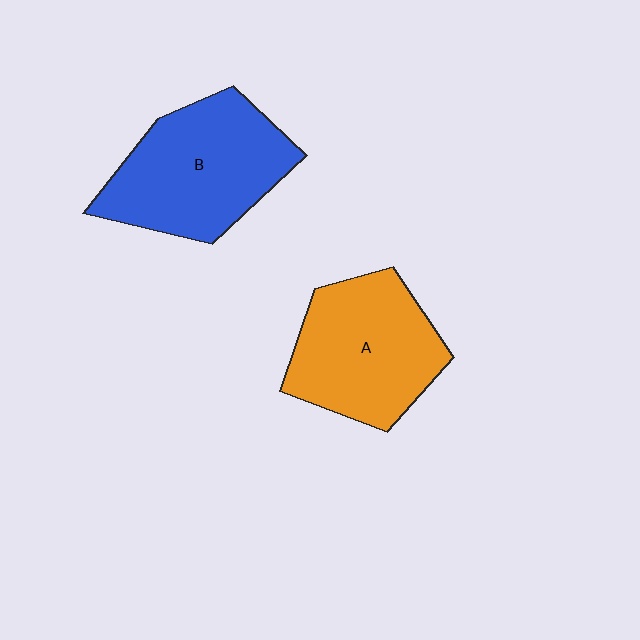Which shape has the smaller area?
Shape A (orange).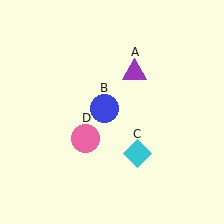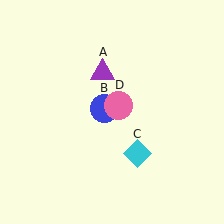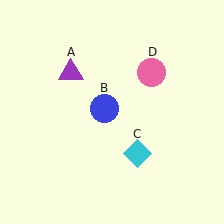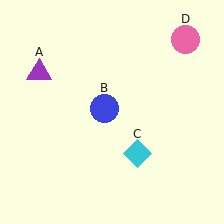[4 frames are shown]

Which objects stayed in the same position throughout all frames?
Blue circle (object B) and cyan diamond (object C) remained stationary.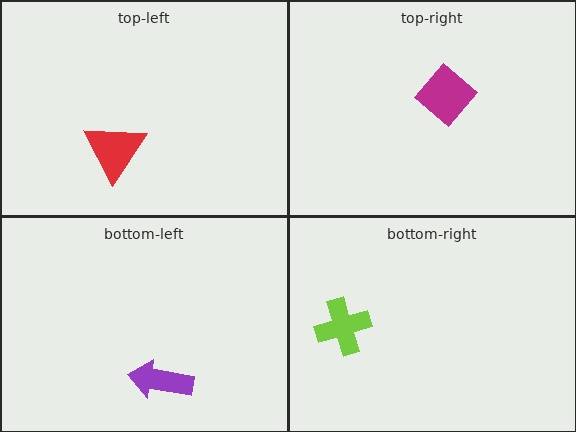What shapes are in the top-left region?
The red triangle.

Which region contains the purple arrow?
The bottom-left region.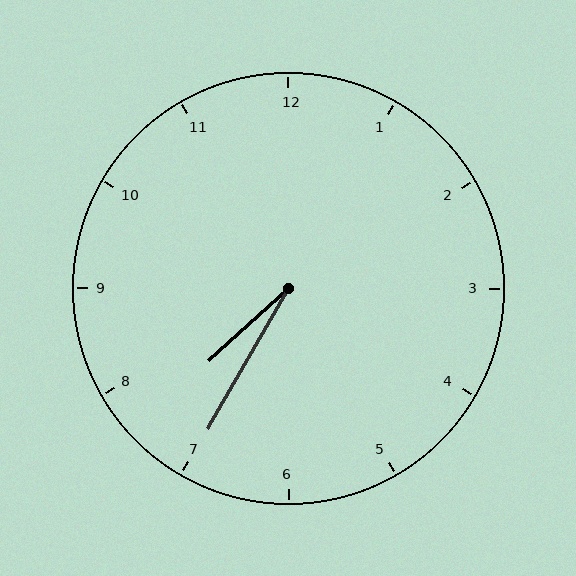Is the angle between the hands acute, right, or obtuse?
It is acute.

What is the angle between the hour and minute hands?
Approximately 18 degrees.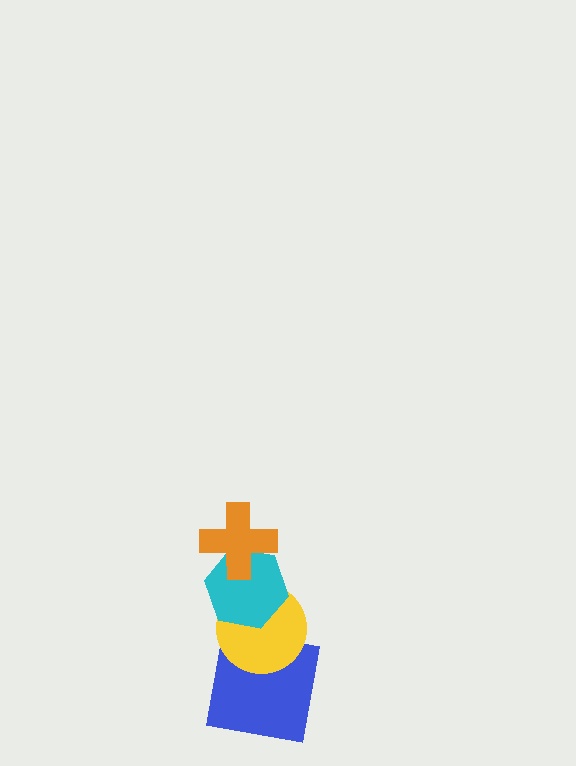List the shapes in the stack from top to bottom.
From top to bottom: the orange cross, the cyan hexagon, the yellow circle, the blue square.